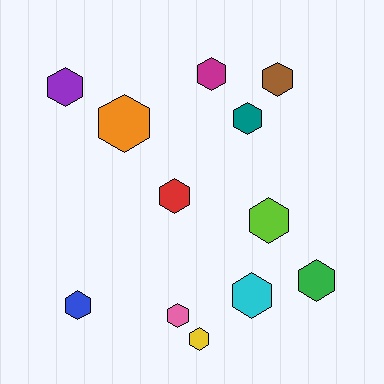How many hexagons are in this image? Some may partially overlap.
There are 12 hexagons.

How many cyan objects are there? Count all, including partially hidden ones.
There is 1 cyan object.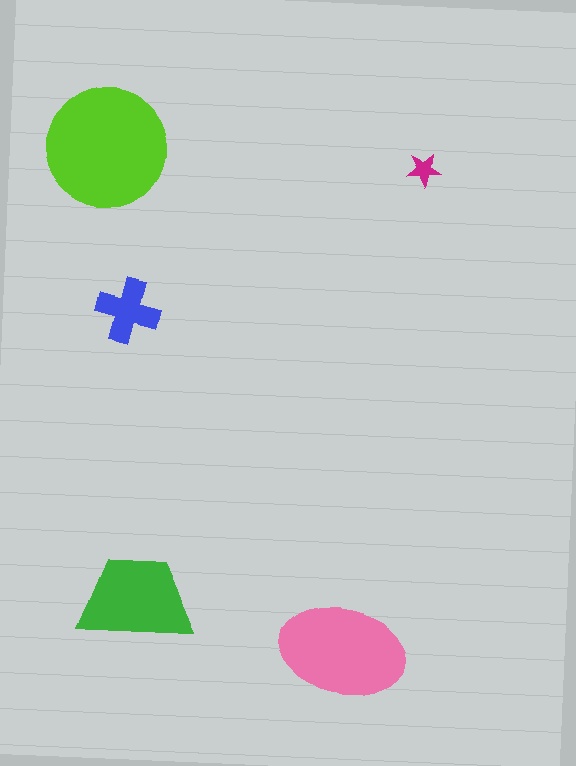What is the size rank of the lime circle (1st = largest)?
1st.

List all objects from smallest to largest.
The magenta star, the blue cross, the green trapezoid, the pink ellipse, the lime circle.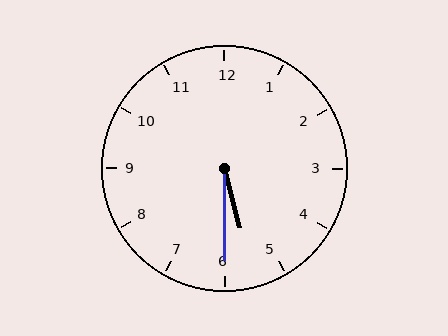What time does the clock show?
5:30.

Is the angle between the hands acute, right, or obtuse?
It is acute.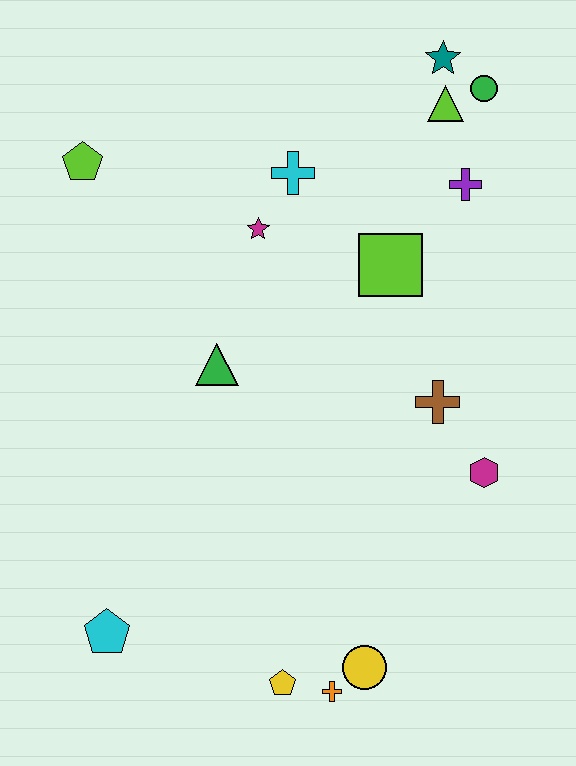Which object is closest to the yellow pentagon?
The orange cross is closest to the yellow pentagon.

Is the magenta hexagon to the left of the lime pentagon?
No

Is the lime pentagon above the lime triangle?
No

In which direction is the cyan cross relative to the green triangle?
The cyan cross is above the green triangle.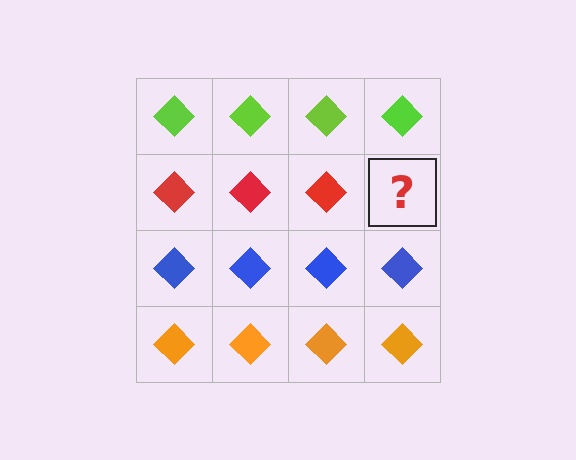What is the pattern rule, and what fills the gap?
The rule is that each row has a consistent color. The gap should be filled with a red diamond.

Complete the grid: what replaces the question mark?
The question mark should be replaced with a red diamond.